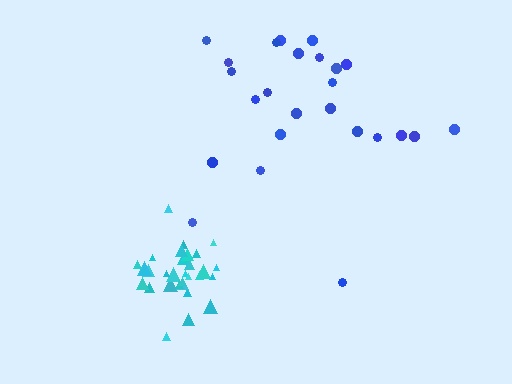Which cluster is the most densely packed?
Cyan.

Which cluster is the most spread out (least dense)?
Blue.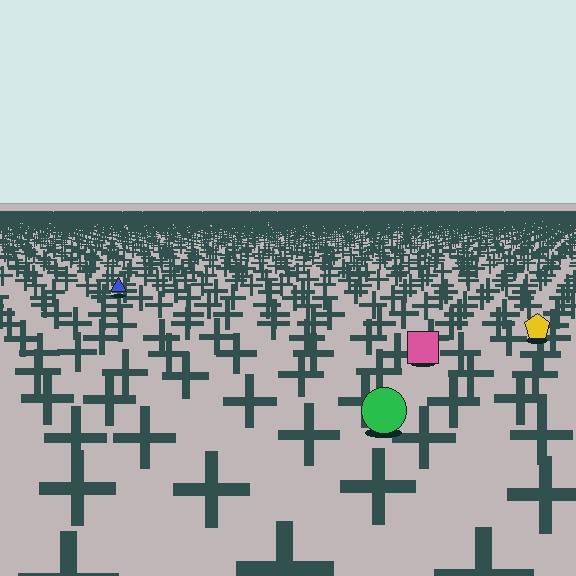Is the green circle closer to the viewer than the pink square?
Yes. The green circle is closer — you can tell from the texture gradient: the ground texture is coarser near it.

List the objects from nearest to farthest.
From nearest to farthest: the green circle, the pink square, the yellow pentagon, the blue triangle.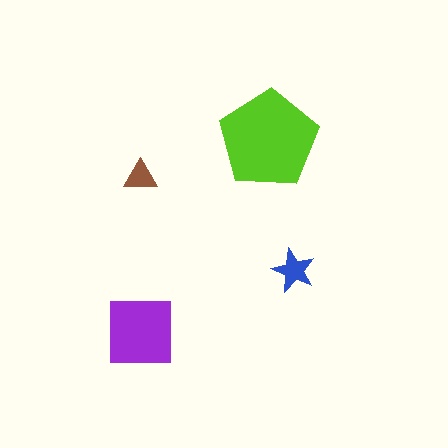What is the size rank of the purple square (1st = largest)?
2nd.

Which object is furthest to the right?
The blue star is rightmost.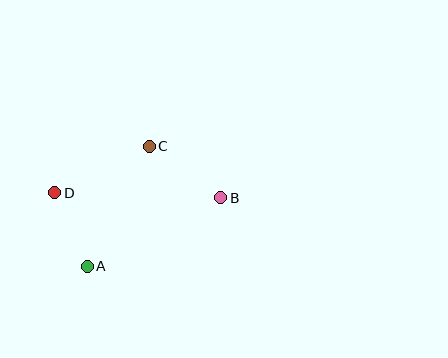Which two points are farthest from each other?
Points B and D are farthest from each other.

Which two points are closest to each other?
Points A and D are closest to each other.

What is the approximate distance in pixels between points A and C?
The distance between A and C is approximately 136 pixels.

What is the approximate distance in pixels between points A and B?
The distance between A and B is approximately 151 pixels.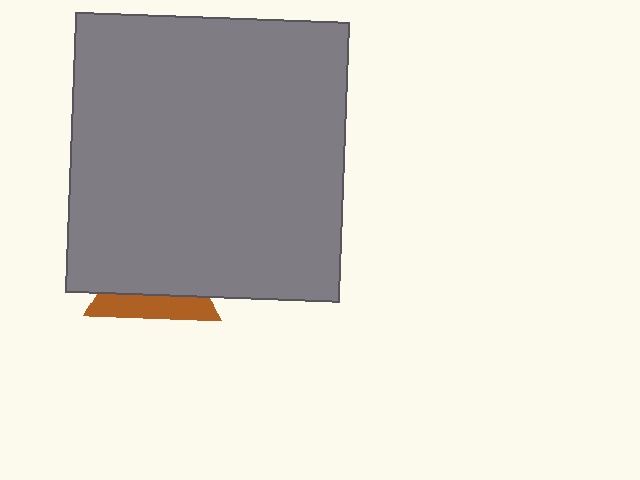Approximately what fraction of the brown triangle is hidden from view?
Roughly 64% of the brown triangle is hidden behind the gray rectangle.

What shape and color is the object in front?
The object in front is a gray rectangle.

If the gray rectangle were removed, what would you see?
You would see the complete brown triangle.